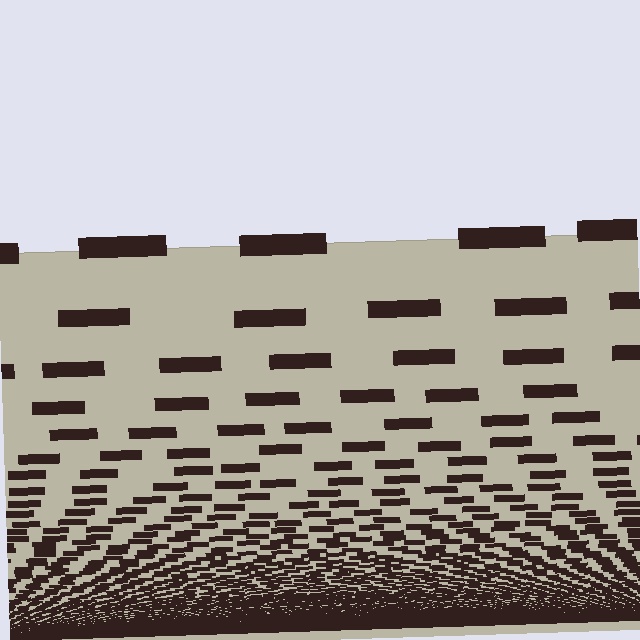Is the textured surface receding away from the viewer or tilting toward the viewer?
The surface appears to tilt toward the viewer. Texture elements get larger and sparser toward the top.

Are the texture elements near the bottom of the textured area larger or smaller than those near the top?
Smaller. The gradient is inverted — elements near the bottom are smaller and denser.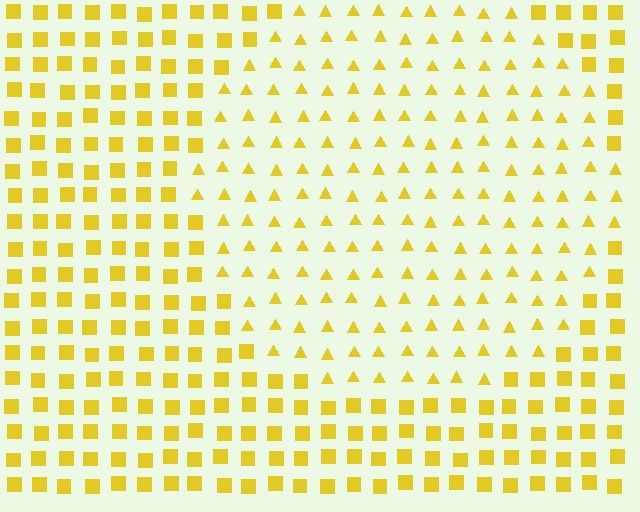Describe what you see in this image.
The image is filled with small yellow elements arranged in a uniform grid. A circle-shaped region contains triangles, while the surrounding area contains squares. The boundary is defined purely by the change in element shape.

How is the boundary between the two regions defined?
The boundary is defined by a change in element shape: triangles inside vs. squares outside. All elements share the same color and spacing.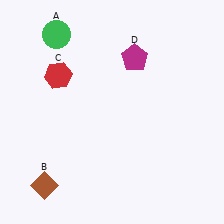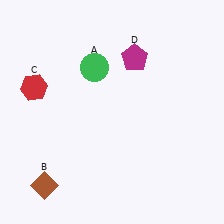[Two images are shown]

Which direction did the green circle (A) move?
The green circle (A) moved right.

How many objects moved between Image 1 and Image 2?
2 objects moved between the two images.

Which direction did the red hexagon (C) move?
The red hexagon (C) moved left.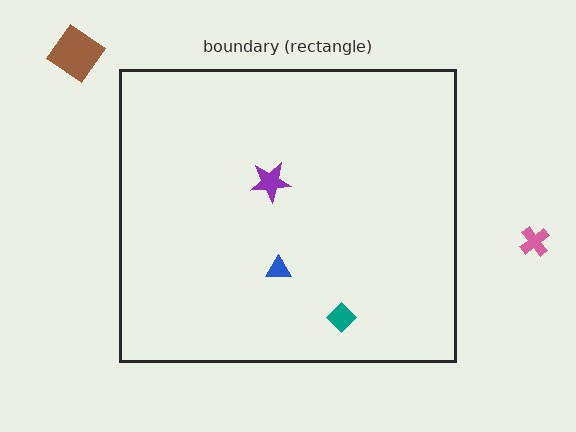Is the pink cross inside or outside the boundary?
Outside.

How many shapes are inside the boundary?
3 inside, 2 outside.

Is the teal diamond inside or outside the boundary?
Inside.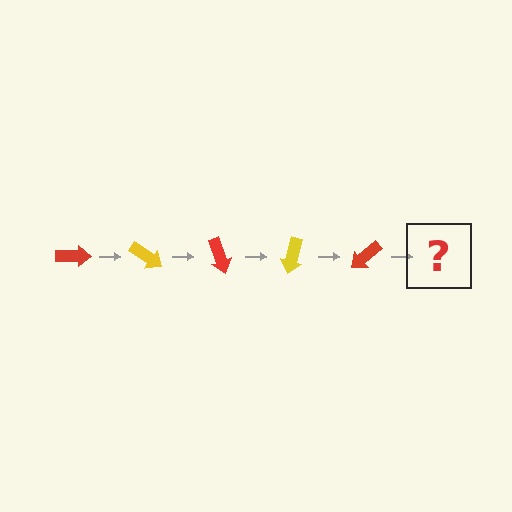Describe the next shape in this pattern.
It should be a yellow arrow, rotated 175 degrees from the start.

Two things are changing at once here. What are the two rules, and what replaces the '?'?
The two rules are that it rotates 35 degrees each step and the color cycles through red and yellow. The '?' should be a yellow arrow, rotated 175 degrees from the start.